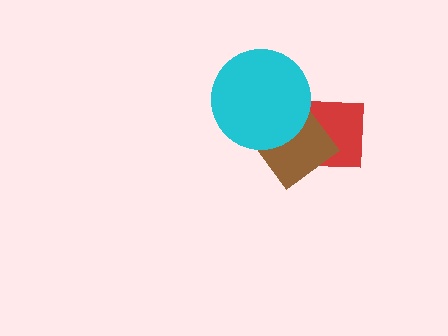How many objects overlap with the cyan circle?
2 objects overlap with the cyan circle.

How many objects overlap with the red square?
2 objects overlap with the red square.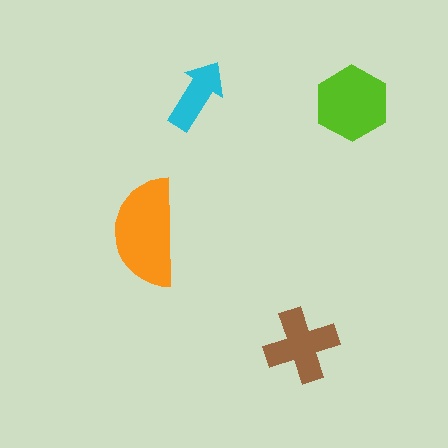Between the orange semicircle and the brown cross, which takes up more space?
The orange semicircle.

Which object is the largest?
The orange semicircle.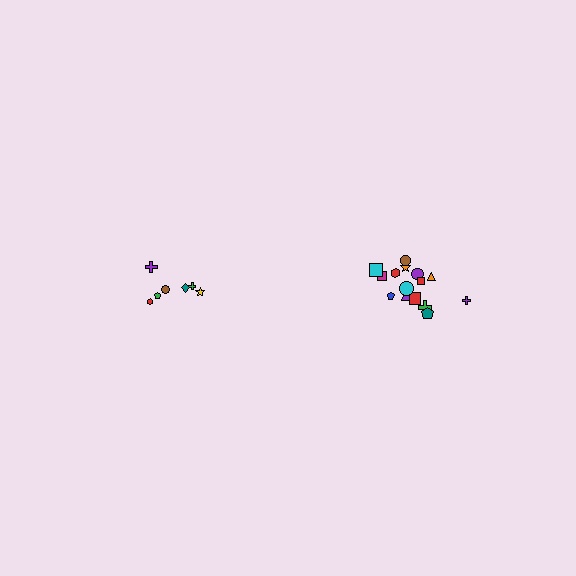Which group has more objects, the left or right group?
The right group.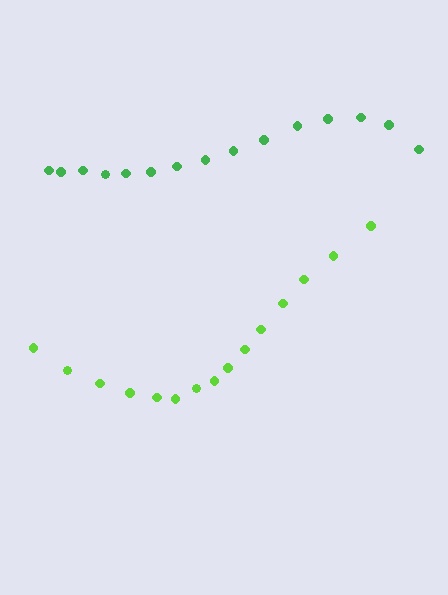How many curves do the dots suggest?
There are 2 distinct paths.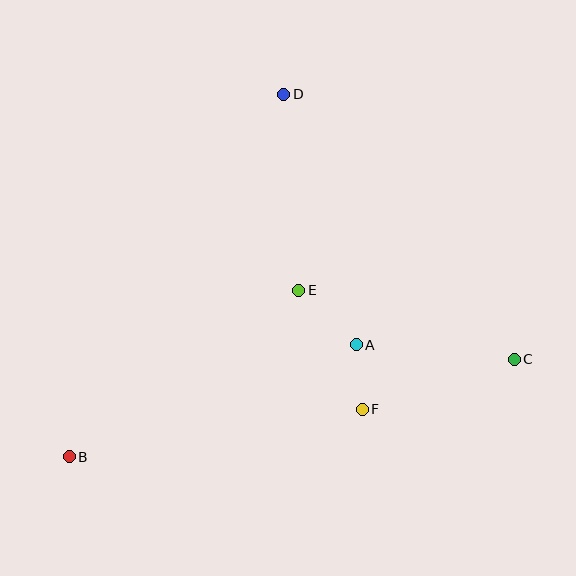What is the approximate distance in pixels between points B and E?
The distance between B and E is approximately 284 pixels.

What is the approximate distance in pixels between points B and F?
The distance between B and F is approximately 297 pixels.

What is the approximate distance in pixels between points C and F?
The distance between C and F is approximately 160 pixels.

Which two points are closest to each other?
Points A and F are closest to each other.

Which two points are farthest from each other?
Points B and C are farthest from each other.